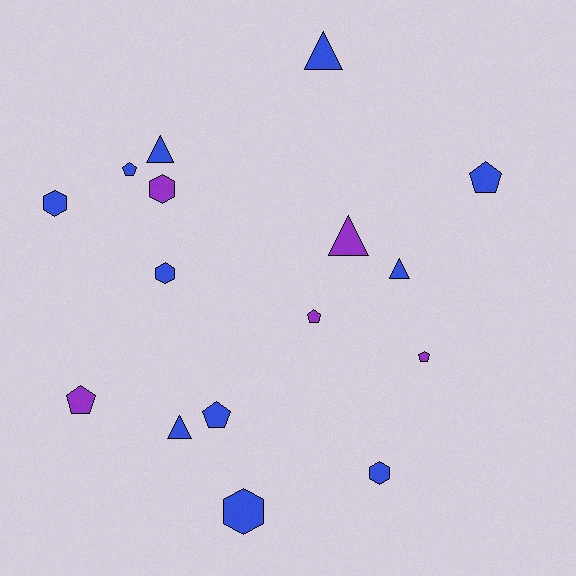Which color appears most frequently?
Blue, with 11 objects.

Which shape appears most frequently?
Pentagon, with 6 objects.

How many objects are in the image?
There are 16 objects.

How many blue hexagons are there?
There are 4 blue hexagons.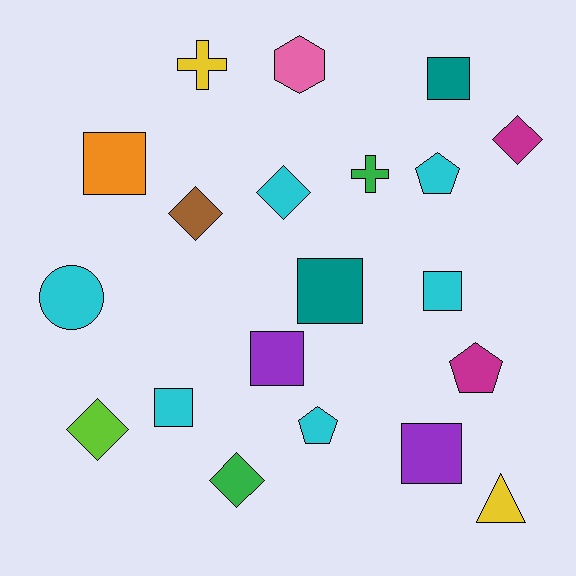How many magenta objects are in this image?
There are 2 magenta objects.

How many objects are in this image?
There are 20 objects.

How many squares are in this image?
There are 7 squares.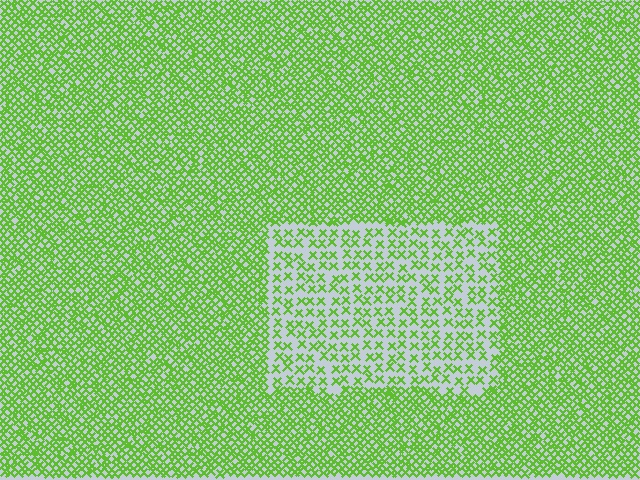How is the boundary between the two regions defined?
The boundary is defined by a change in element density (approximately 2.3x ratio). All elements are the same color, size, and shape.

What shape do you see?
I see a rectangle.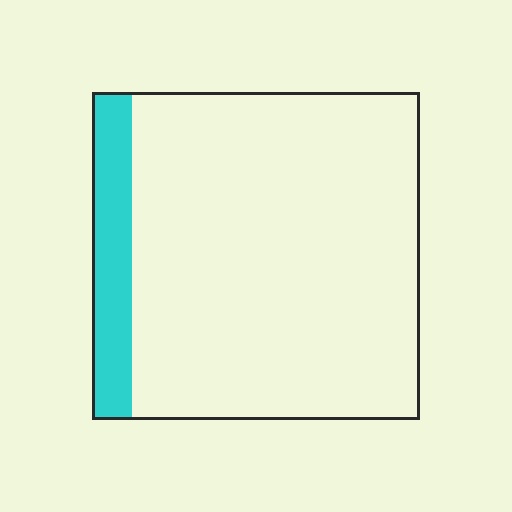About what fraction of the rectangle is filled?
About one eighth (1/8).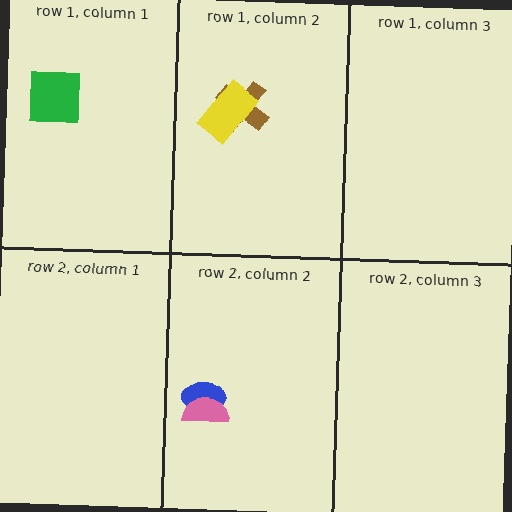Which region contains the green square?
The row 1, column 1 region.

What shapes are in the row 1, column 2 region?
The brown cross, the yellow rectangle.